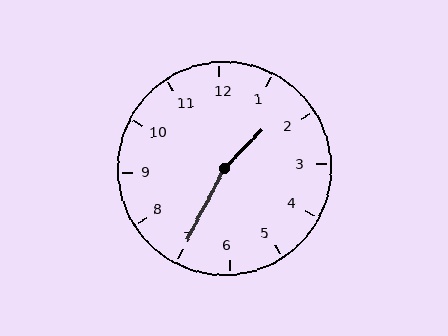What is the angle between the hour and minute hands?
Approximately 162 degrees.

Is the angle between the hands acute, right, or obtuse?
It is obtuse.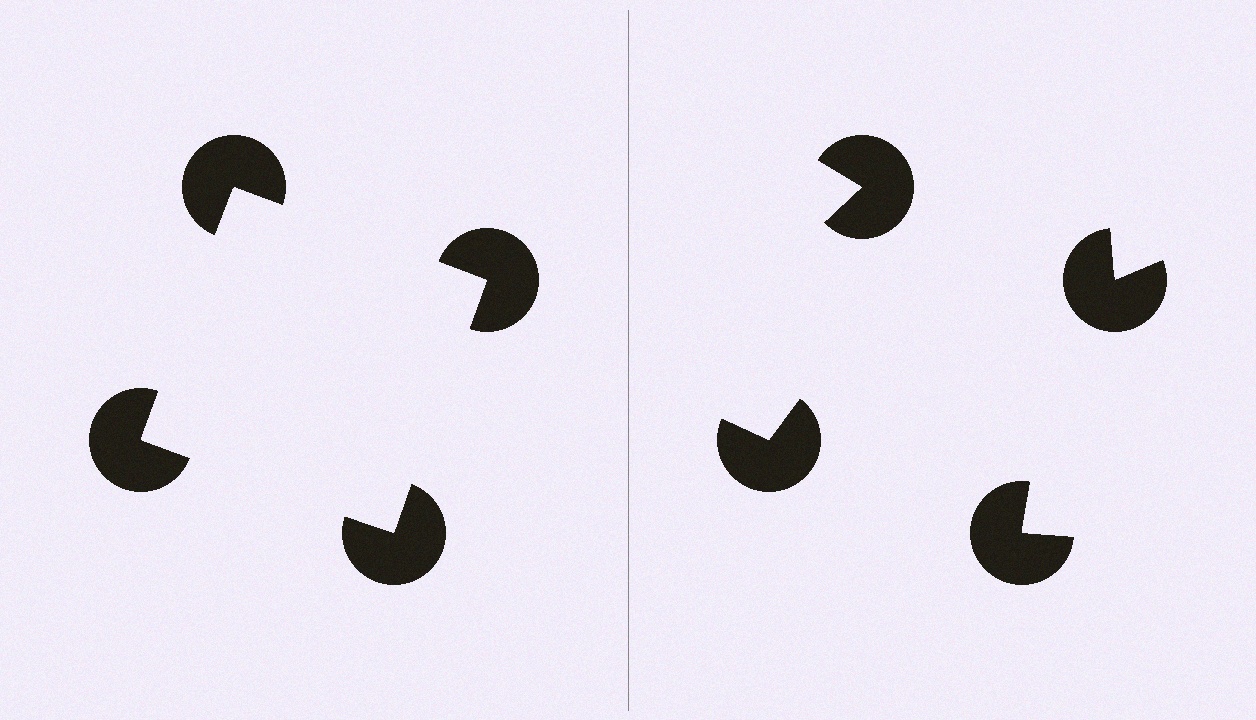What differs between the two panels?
The pac-man discs are positioned identically on both sides; only the wedge orientations differ. On the left they align to a square; on the right they are misaligned.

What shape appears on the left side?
An illusory square.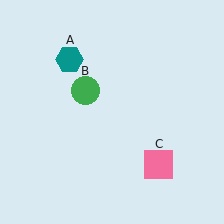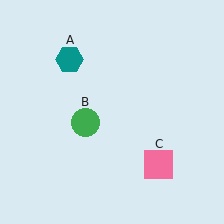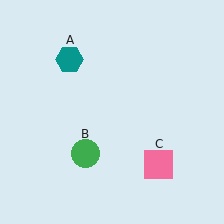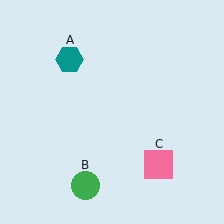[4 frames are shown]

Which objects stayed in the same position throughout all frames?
Teal hexagon (object A) and pink square (object C) remained stationary.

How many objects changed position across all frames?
1 object changed position: green circle (object B).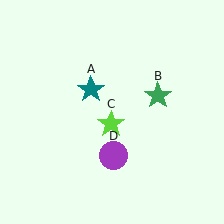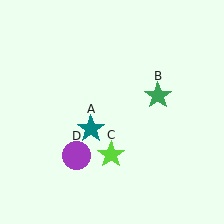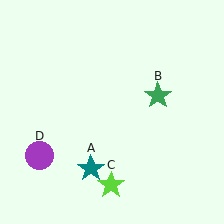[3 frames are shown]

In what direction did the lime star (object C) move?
The lime star (object C) moved down.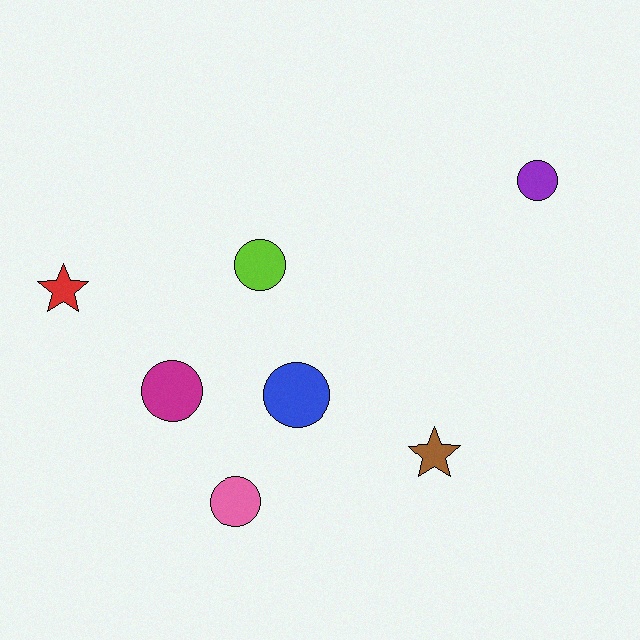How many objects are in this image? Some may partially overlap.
There are 7 objects.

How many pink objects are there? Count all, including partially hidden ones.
There is 1 pink object.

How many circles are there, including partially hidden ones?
There are 5 circles.